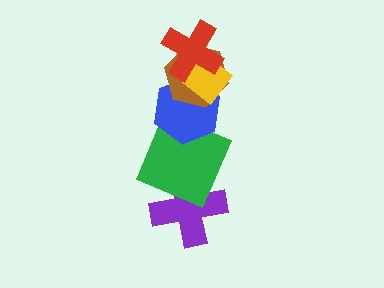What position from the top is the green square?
The green square is 5th from the top.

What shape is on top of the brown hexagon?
The yellow diamond is on top of the brown hexagon.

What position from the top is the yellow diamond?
The yellow diamond is 2nd from the top.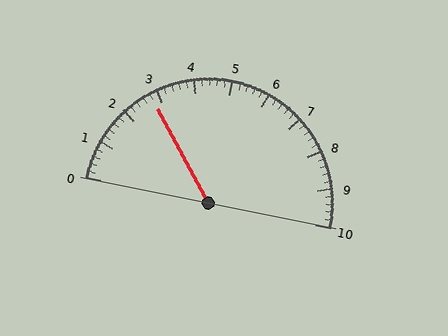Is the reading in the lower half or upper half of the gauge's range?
The reading is in the lower half of the range (0 to 10).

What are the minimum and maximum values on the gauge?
The gauge ranges from 0 to 10.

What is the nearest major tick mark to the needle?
The nearest major tick mark is 3.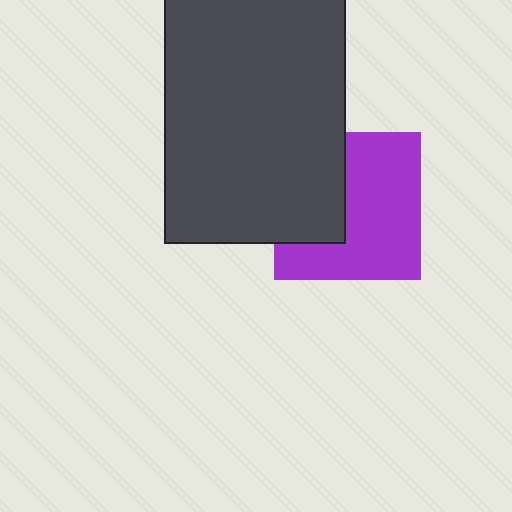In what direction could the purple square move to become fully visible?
The purple square could move right. That would shift it out from behind the dark gray rectangle entirely.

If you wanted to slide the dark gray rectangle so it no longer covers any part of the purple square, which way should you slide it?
Slide it left — that is the most direct way to separate the two shapes.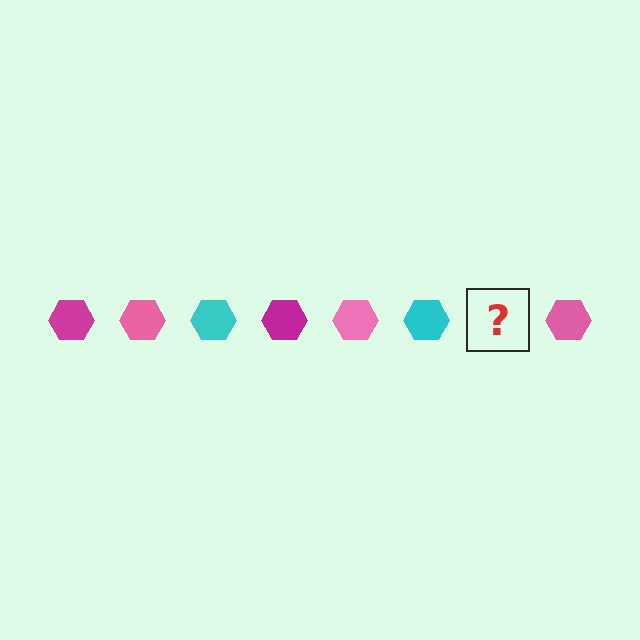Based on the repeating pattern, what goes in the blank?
The blank should be a magenta hexagon.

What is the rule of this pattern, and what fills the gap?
The rule is that the pattern cycles through magenta, pink, cyan hexagons. The gap should be filled with a magenta hexagon.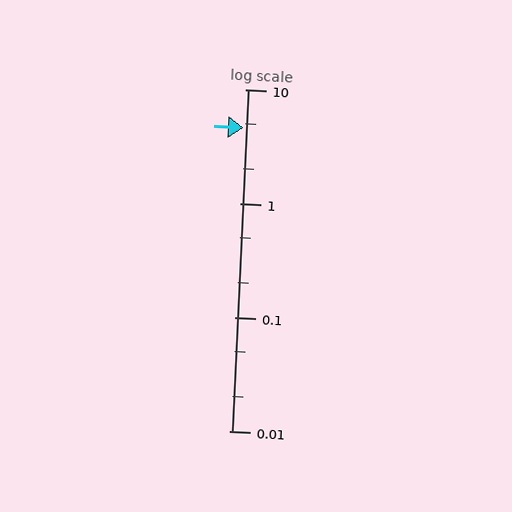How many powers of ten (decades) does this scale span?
The scale spans 3 decades, from 0.01 to 10.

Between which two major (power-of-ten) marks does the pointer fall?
The pointer is between 1 and 10.